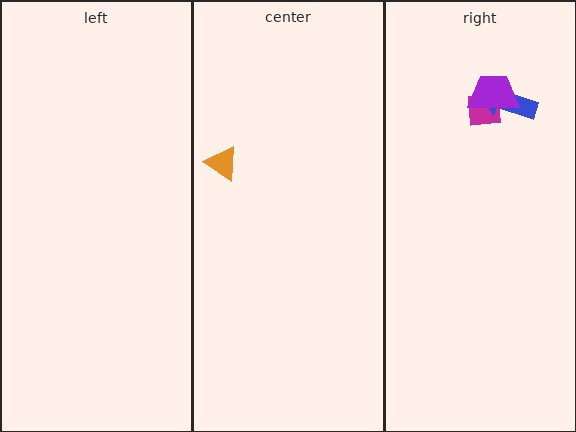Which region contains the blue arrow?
The right region.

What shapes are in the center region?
The orange triangle.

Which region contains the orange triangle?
The center region.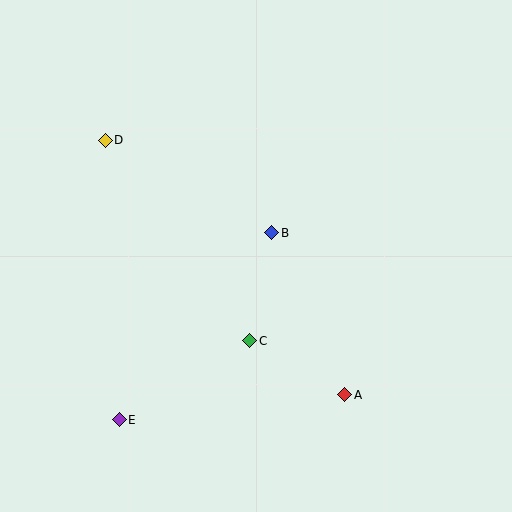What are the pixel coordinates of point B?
Point B is at (272, 233).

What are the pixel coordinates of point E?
Point E is at (119, 420).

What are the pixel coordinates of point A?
Point A is at (345, 395).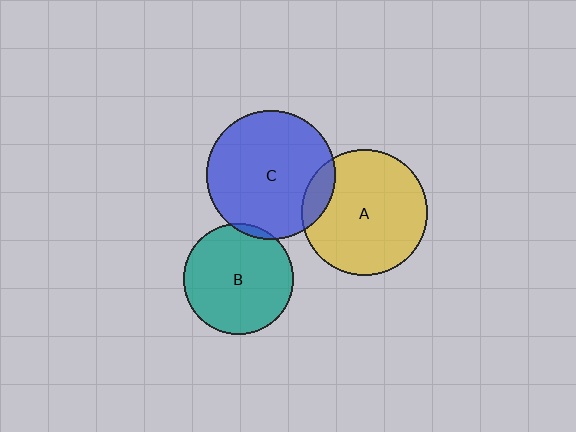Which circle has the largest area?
Circle C (blue).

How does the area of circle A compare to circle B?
Approximately 1.3 times.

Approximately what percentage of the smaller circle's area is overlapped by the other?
Approximately 5%.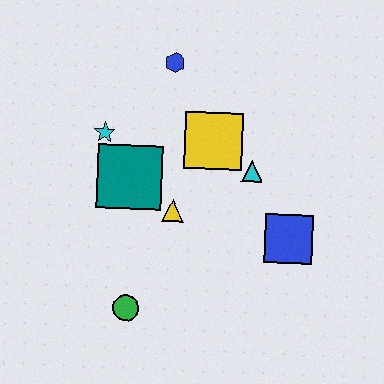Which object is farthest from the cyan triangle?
The green circle is farthest from the cyan triangle.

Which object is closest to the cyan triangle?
The yellow square is closest to the cyan triangle.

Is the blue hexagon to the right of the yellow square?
No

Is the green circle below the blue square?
Yes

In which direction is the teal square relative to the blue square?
The teal square is to the left of the blue square.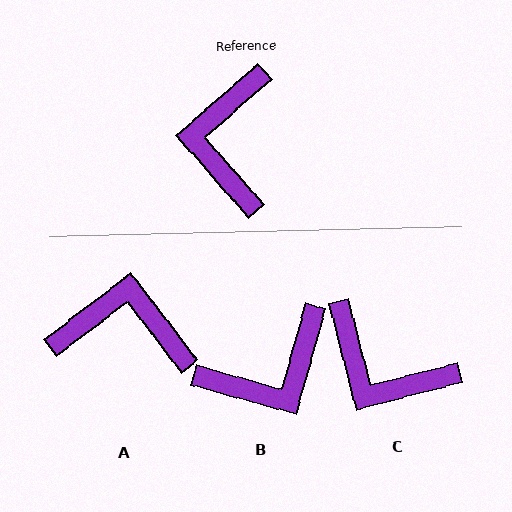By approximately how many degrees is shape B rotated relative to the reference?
Approximately 123 degrees counter-clockwise.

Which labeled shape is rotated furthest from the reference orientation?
B, about 123 degrees away.